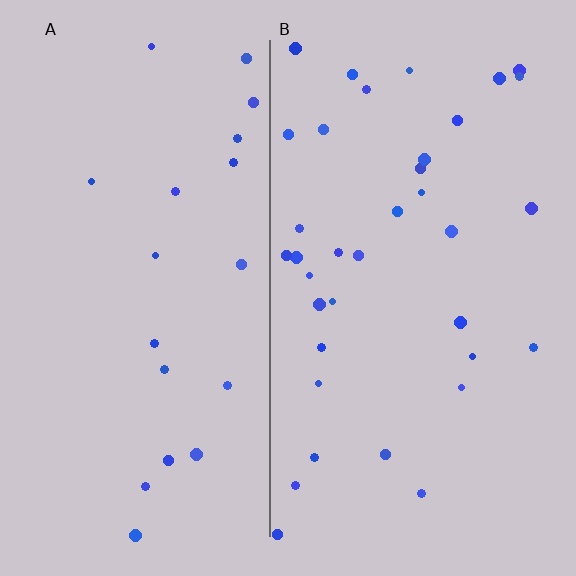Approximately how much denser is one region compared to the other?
Approximately 1.9× — region B over region A.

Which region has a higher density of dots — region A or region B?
B (the right).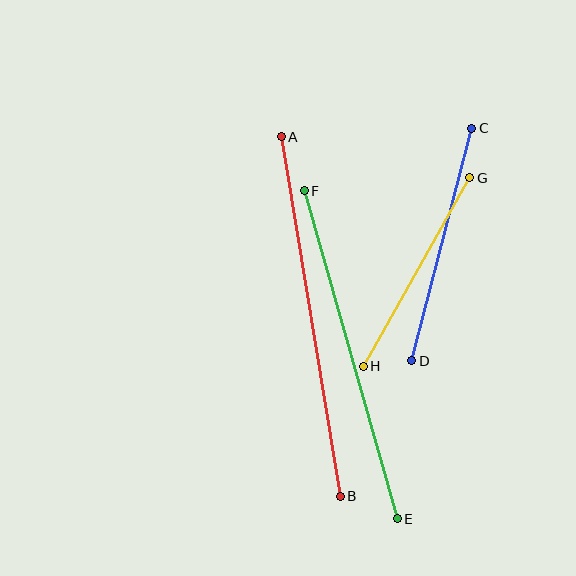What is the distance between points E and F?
The distance is approximately 341 pixels.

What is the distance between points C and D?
The distance is approximately 240 pixels.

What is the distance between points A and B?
The distance is approximately 364 pixels.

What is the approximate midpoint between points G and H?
The midpoint is at approximately (416, 272) pixels.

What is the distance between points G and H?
The distance is approximately 216 pixels.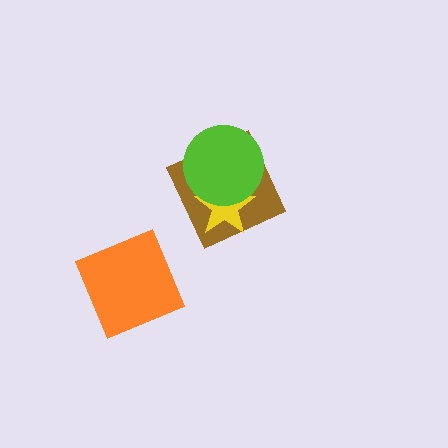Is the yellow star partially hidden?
Yes, it is partially covered by another shape.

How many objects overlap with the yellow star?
2 objects overlap with the yellow star.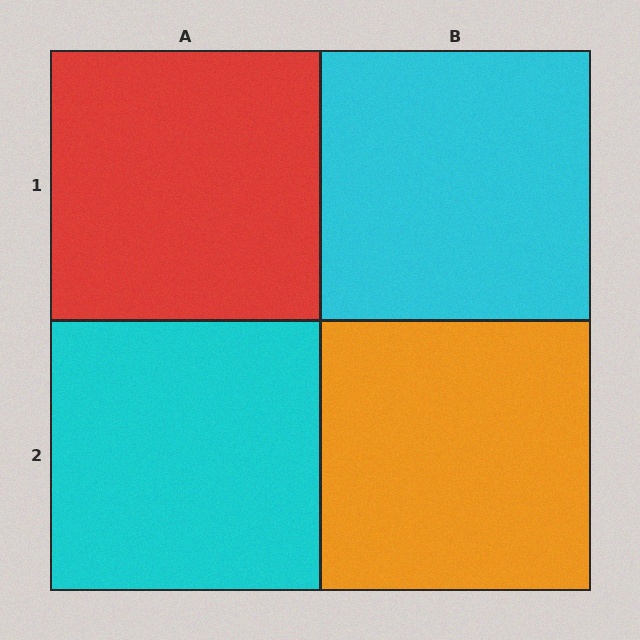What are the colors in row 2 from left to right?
Cyan, orange.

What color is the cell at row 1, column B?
Cyan.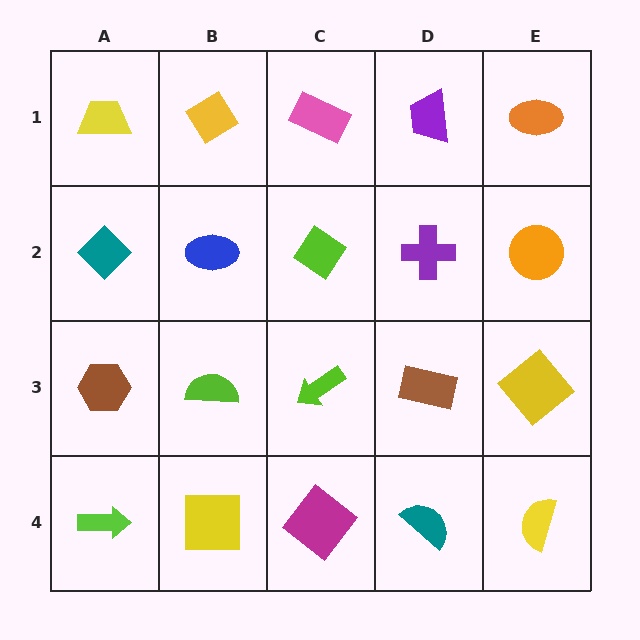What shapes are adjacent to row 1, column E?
An orange circle (row 2, column E), a purple trapezoid (row 1, column D).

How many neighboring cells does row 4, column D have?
3.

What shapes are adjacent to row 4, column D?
A brown rectangle (row 3, column D), a magenta diamond (row 4, column C), a yellow semicircle (row 4, column E).